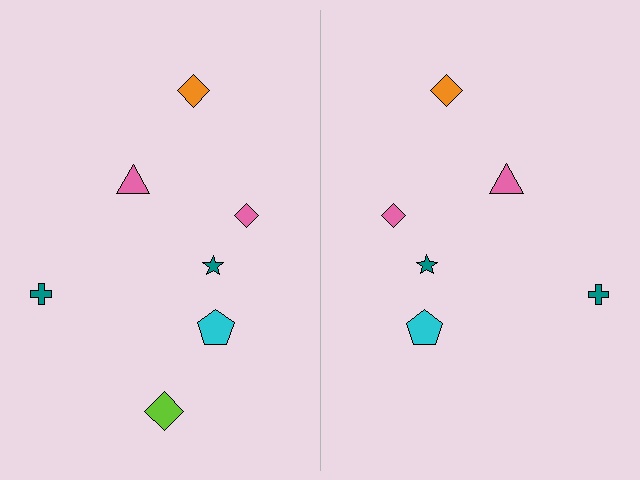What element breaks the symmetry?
A lime diamond is missing from the right side.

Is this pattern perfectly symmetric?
No, the pattern is not perfectly symmetric. A lime diamond is missing from the right side.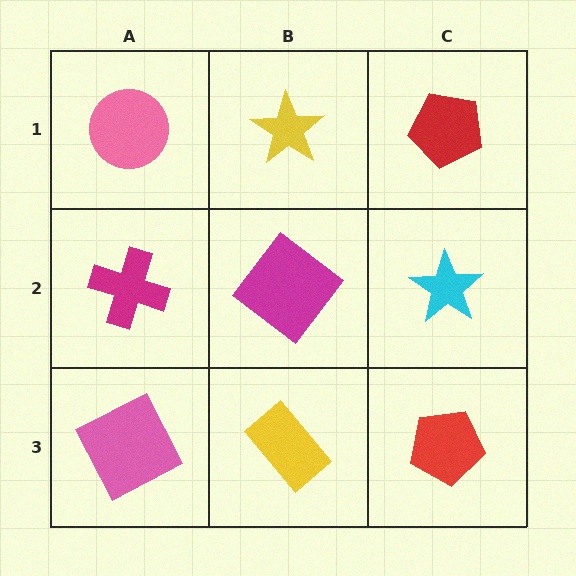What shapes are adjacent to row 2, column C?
A red pentagon (row 1, column C), a red pentagon (row 3, column C), a magenta diamond (row 2, column B).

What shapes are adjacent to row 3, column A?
A magenta cross (row 2, column A), a yellow rectangle (row 3, column B).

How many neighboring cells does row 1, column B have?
3.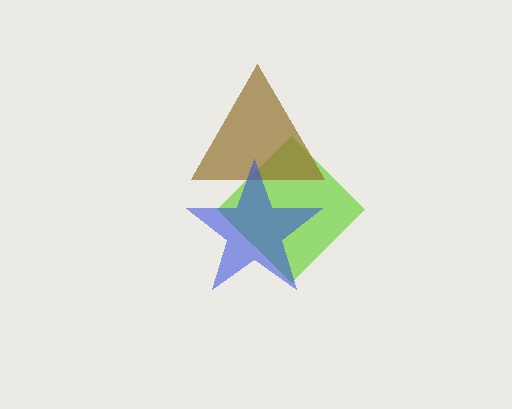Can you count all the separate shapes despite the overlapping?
Yes, there are 3 separate shapes.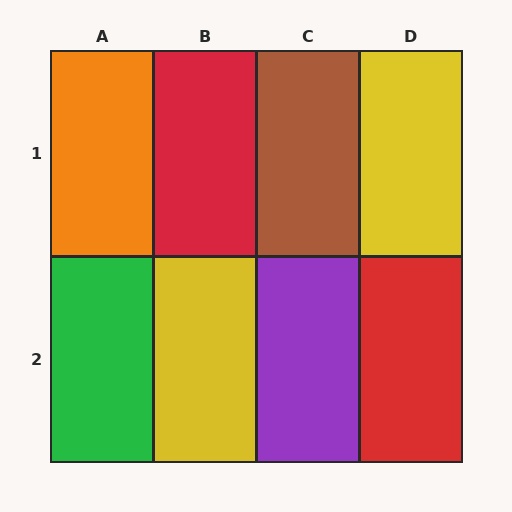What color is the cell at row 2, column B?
Yellow.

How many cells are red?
2 cells are red.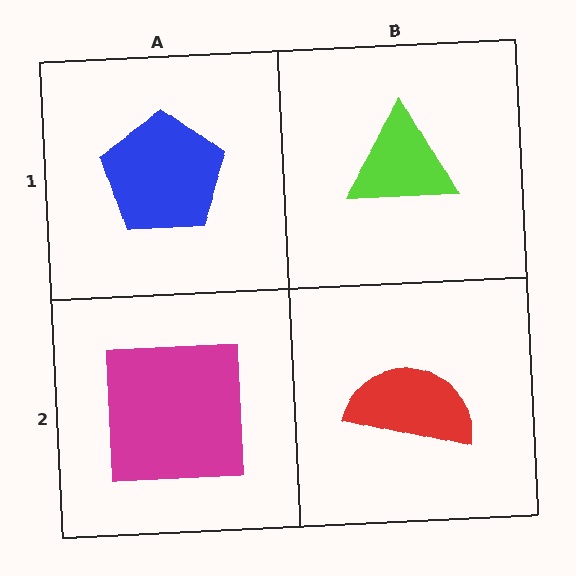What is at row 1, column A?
A blue pentagon.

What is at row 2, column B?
A red semicircle.